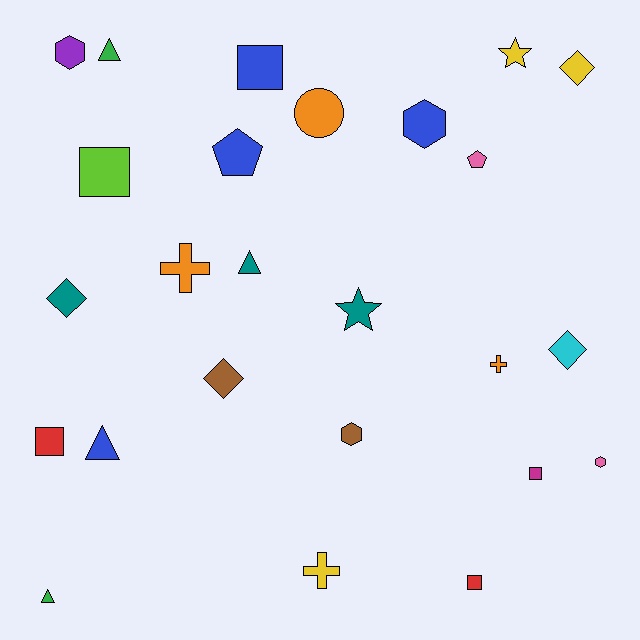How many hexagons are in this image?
There are 4 hexagons.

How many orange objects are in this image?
There are 3 orange objects.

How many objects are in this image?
There are 25 objects.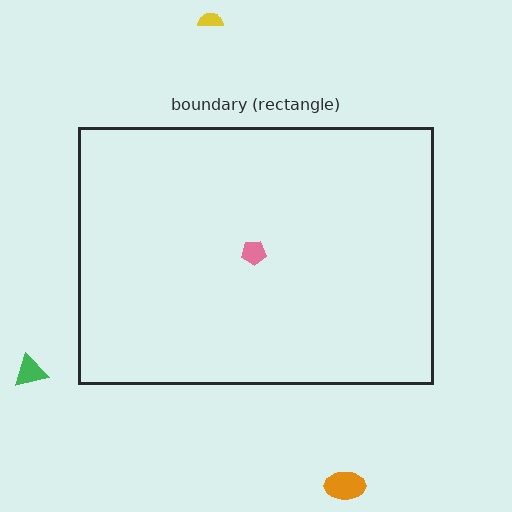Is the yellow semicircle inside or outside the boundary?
Outside.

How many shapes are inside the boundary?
1 inside, 3 outside.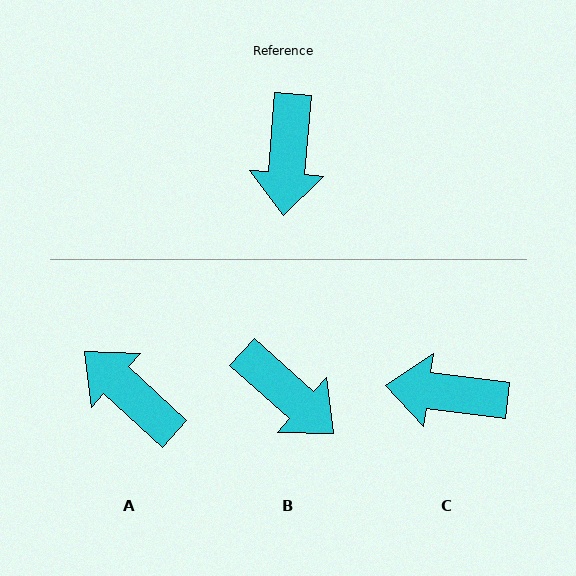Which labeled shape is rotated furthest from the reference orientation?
A, about 128 degrees away.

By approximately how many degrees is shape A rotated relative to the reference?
Approximately 128 degrees clockwise.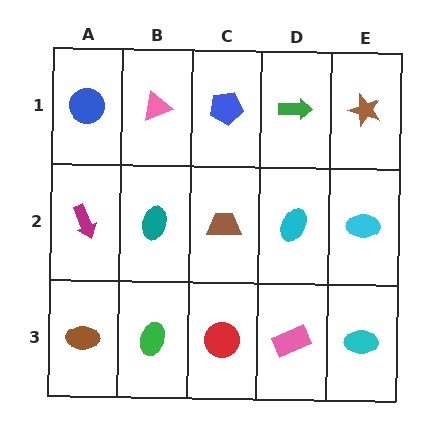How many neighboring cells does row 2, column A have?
3.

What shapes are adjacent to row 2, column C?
A blue pentagon (row 1, column C), a red circle (row 3, column C), a teal ellipse (row 2, column B), a cyan ellipse (row 2, column D).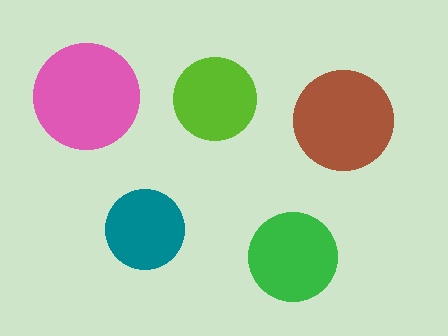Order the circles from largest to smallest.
the pink one, the brown one, the green one, the lime one, the teal one.